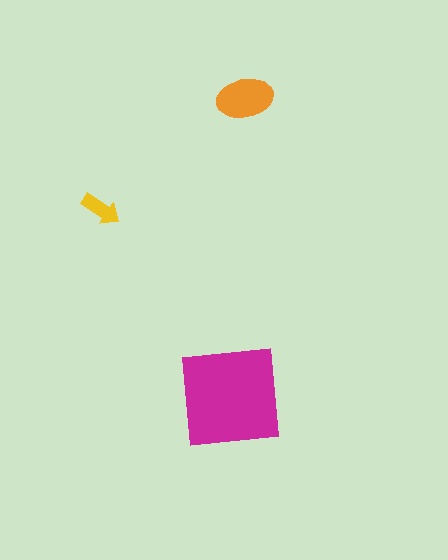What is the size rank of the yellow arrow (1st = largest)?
3rd.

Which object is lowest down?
The magenta square is bottommost.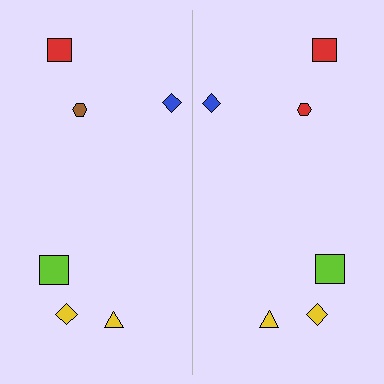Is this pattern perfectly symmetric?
No, the pattern is not perfectly symmetric. The red hexagon on the right side breaks the symmetry — its mirror counterpart is brown.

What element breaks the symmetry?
The red hexagon on the right side breaks the symmetry — its mirror counterpart is brown.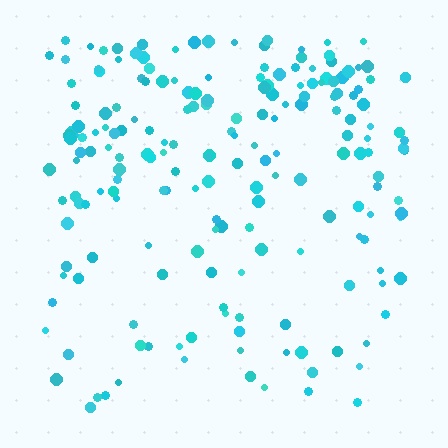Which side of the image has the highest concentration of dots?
The top.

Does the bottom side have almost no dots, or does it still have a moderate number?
Still a moderate number, just noticeably fewer than the top.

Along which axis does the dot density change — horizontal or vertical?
Vertical.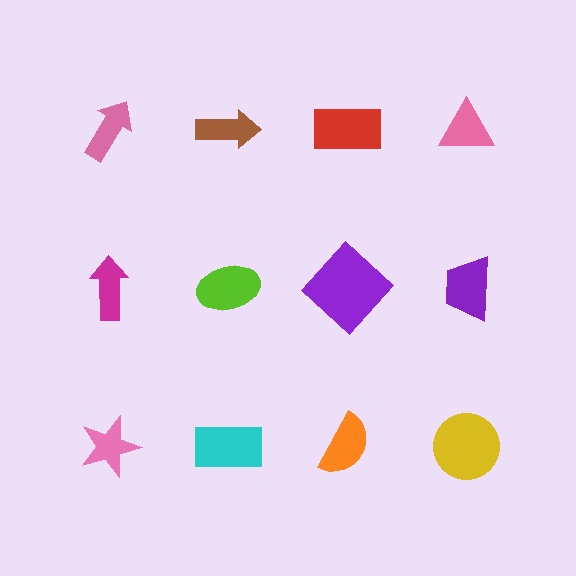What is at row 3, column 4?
A yellow circle.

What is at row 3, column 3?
An orange semicircle.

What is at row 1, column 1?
A pink arrow.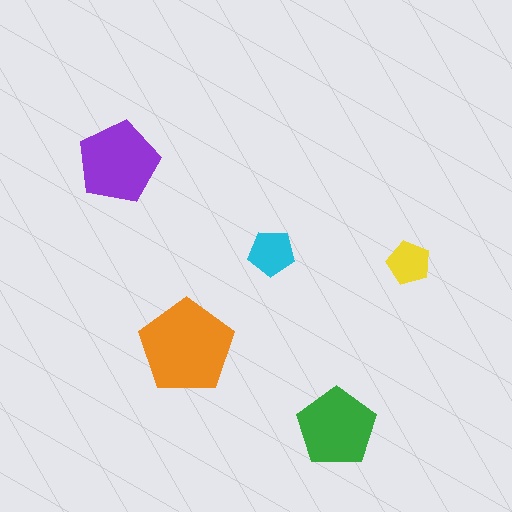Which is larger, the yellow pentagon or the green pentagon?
The green one.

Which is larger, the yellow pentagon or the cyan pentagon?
The cyan one.